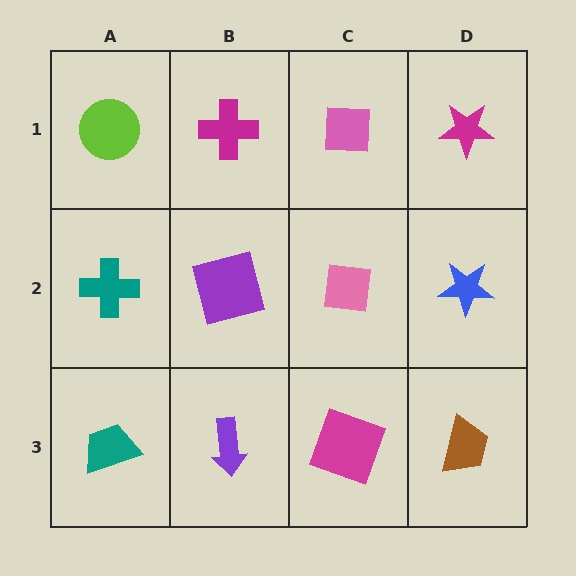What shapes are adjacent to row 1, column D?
A blue star (row 2, column D), a pink square (row 1, column C).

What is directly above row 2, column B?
A magenta cross.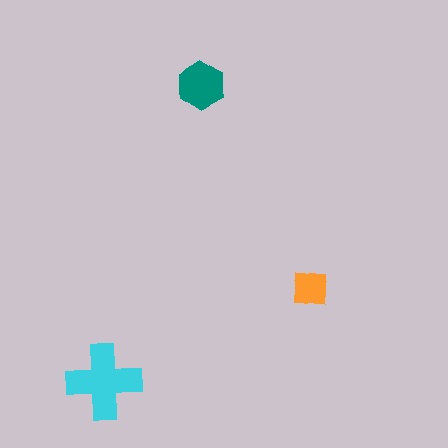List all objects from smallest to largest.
The orange square, the teal hexagon, the cyan cross.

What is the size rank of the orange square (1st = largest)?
3rd.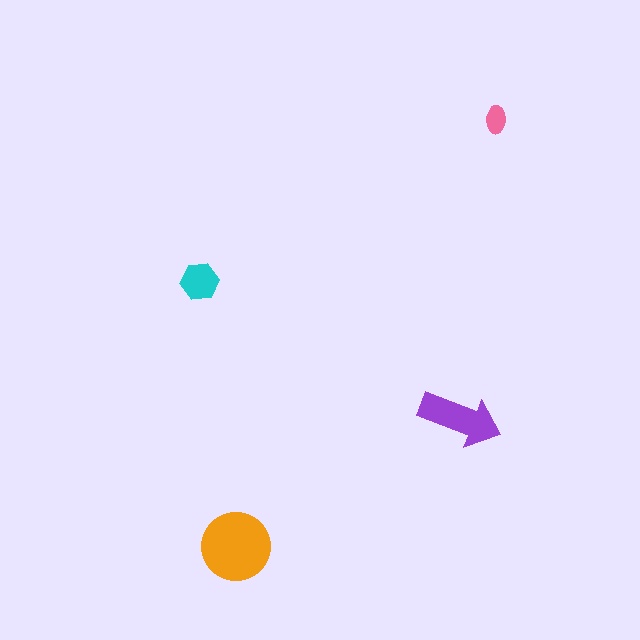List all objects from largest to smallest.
The orange circle, the purple arrow, the cyan hexagon, the pink ellipse.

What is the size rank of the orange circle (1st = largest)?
1st.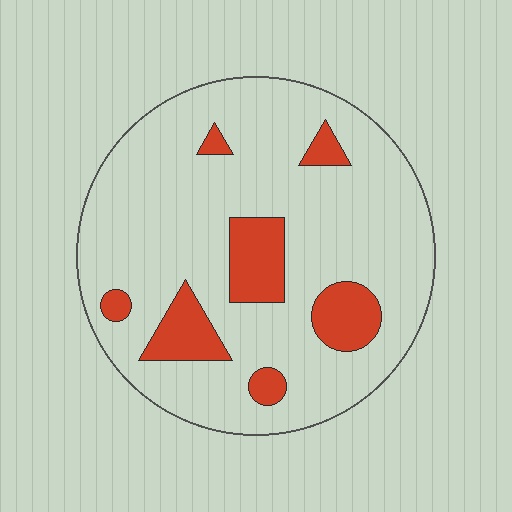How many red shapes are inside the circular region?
7.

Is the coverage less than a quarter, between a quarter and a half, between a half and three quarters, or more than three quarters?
Less than a quarter.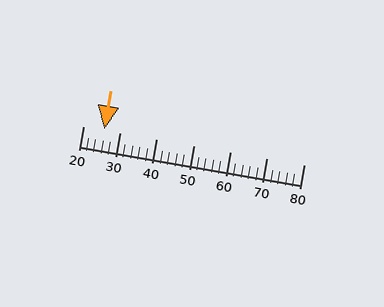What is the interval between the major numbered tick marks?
The major tick marks are spaced 10 units apart.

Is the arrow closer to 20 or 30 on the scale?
The arrow is closer to 30.